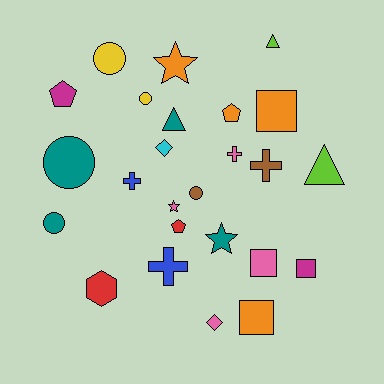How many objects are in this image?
There are 25 objects.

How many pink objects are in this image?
There are 4 pink objects.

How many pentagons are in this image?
There are 3 pentagons.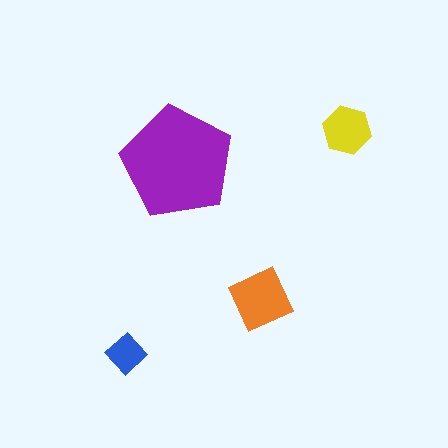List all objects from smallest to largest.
The blue diamond, the yellow hexagon, the orange square, the purple pentagon.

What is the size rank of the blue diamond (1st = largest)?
4th.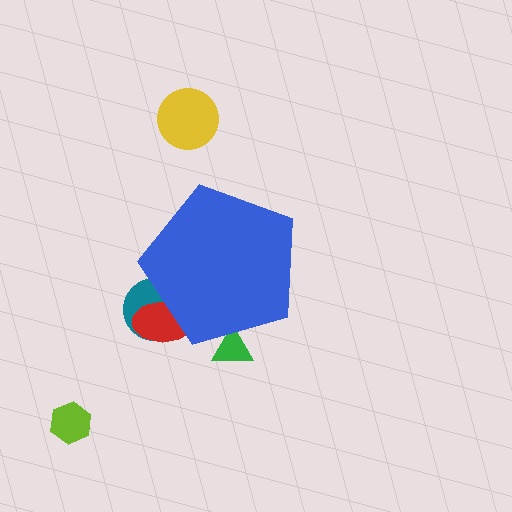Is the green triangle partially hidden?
Yes, the green triangle is partially hidden behind the blue pentagon.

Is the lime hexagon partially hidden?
No, the lime hexagon is fully visible.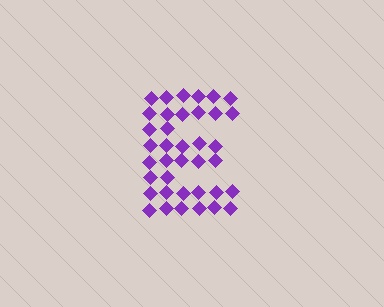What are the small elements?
The small elements are diamonds.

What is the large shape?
The large shape is the letter E.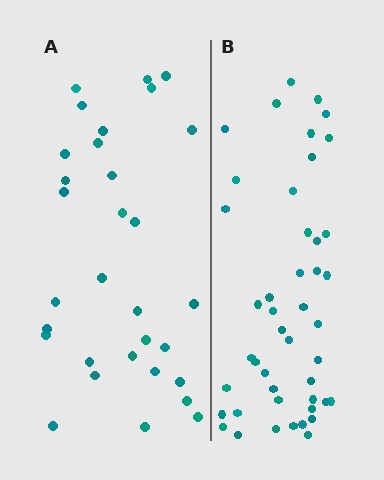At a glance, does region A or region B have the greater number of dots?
Region B (the right region) has more dots.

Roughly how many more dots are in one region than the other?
Region B has approximately 15 more dots than region A.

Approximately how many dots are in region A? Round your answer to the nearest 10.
About 30 dots. (The exact count is 31, which rounds to 30.)